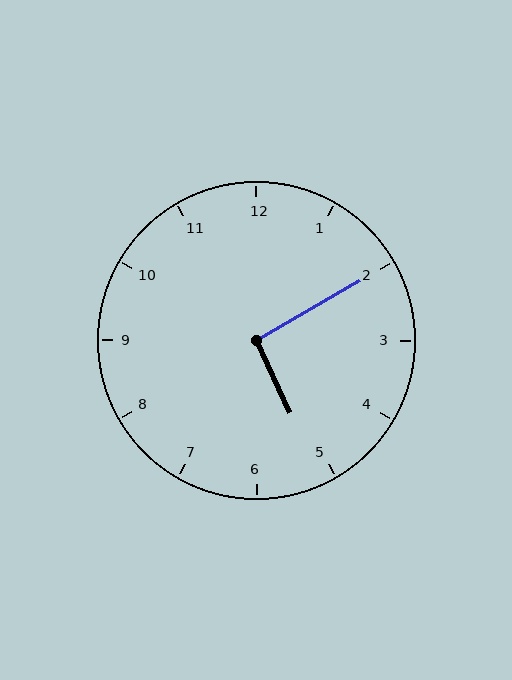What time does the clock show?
5:10.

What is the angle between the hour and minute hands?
Approximately 95 degrees.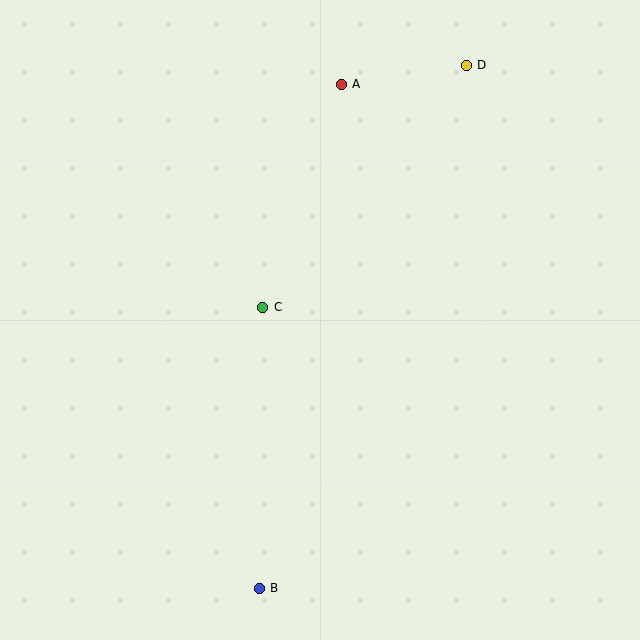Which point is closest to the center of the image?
Point C at (263, 307) is closest to the center.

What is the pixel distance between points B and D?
The distance between B and D is 563 pixels.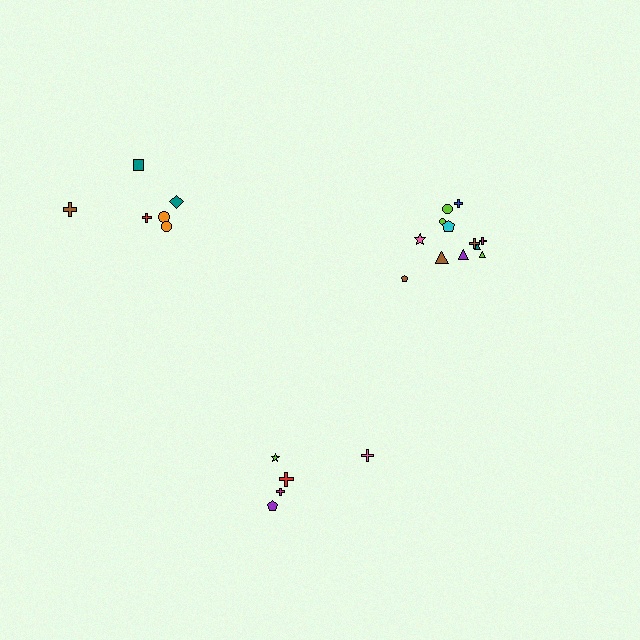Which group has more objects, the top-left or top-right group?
The top-right group.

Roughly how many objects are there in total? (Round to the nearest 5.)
Roughly 25 objects in total.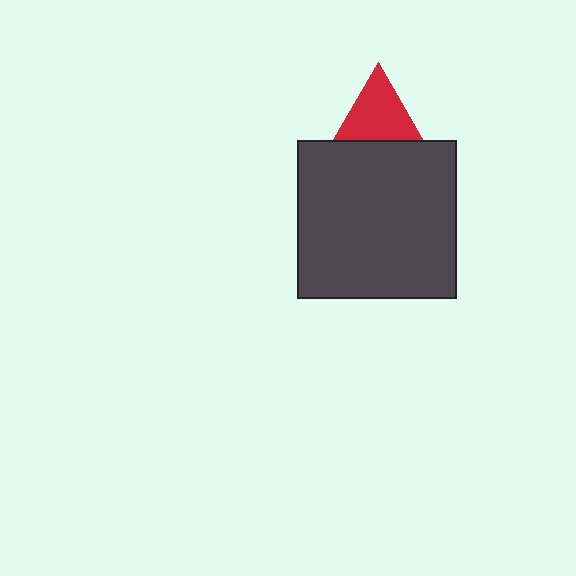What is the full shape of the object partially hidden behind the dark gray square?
The partially hidden object is a red triangle.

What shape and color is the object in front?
The object in front is a dark gray square.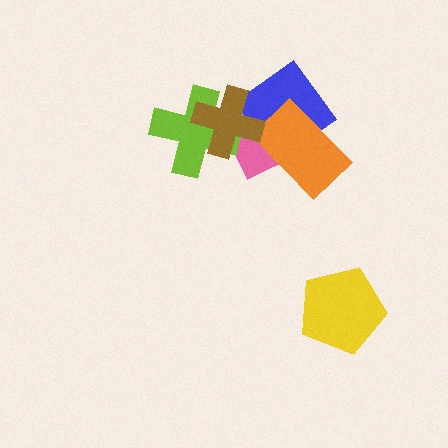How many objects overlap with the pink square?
3 objects overlap with the pink square.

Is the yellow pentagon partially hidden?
No, no other shape covers it.